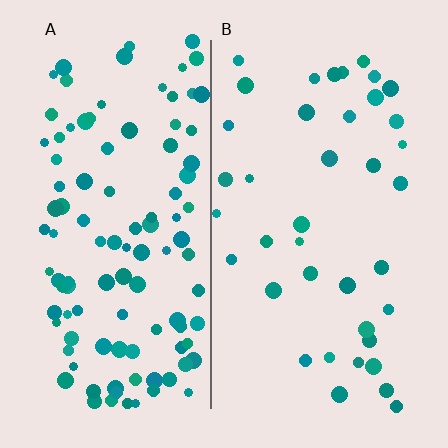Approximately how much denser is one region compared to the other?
Approximately 2.7× — region A over region B.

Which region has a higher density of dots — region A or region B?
A (the left).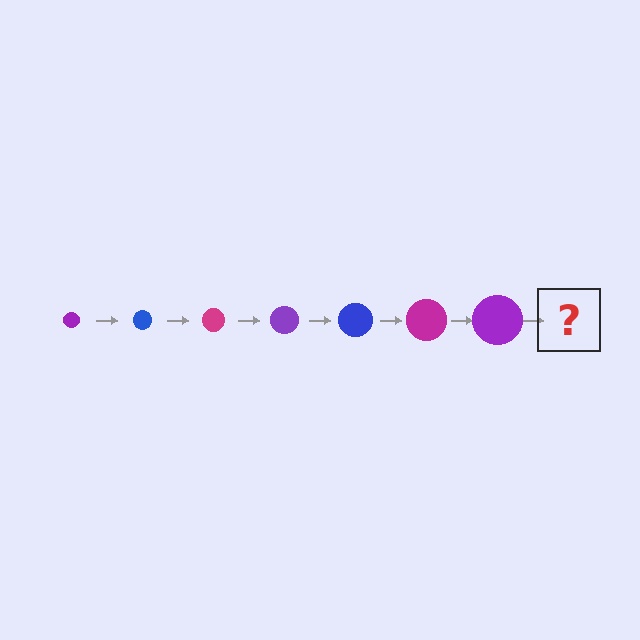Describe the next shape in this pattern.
It should be a blue circle, larger than the previous one.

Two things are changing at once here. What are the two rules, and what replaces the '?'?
The two rules are that the circle grows larger each step and the color cycles through purple, blue, and magenta. The '?' should be a blue circle, larger than the previous one.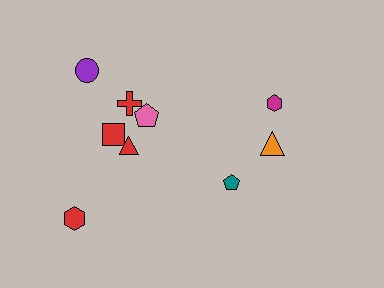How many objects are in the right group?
There are 3 objects.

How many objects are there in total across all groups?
There are 9 objects.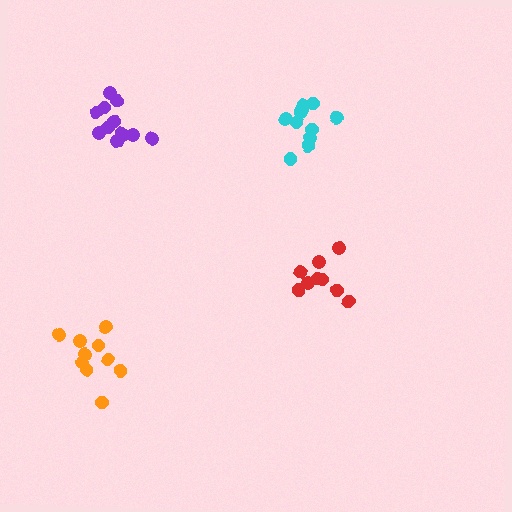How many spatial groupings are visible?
There are 4 spatial groupings.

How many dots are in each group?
Group 1: 9 dots, Group 2: 12 dots, Group 3: 10 dots, Group 4: 11 dots (42 total).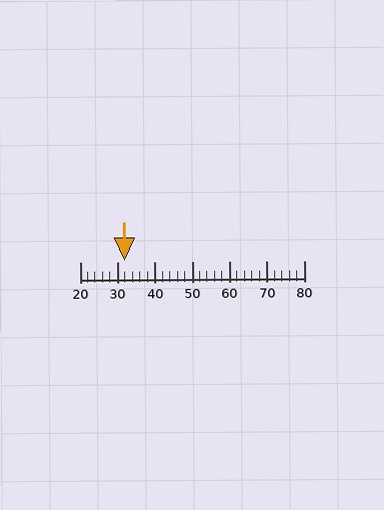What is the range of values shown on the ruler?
The ruler shows values from 20 to 80.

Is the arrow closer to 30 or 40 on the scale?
The arrow is closer to 30.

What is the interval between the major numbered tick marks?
The major tick marks are spaced 10 units apart.